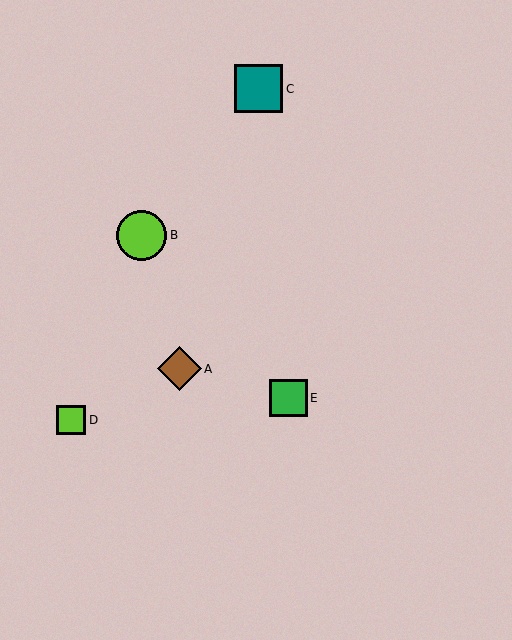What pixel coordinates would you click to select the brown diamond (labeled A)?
Click at (179, 369) to select the brown diamond A.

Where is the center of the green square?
The center of the green square is at (289, 398).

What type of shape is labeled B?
Shape B is a lime circle.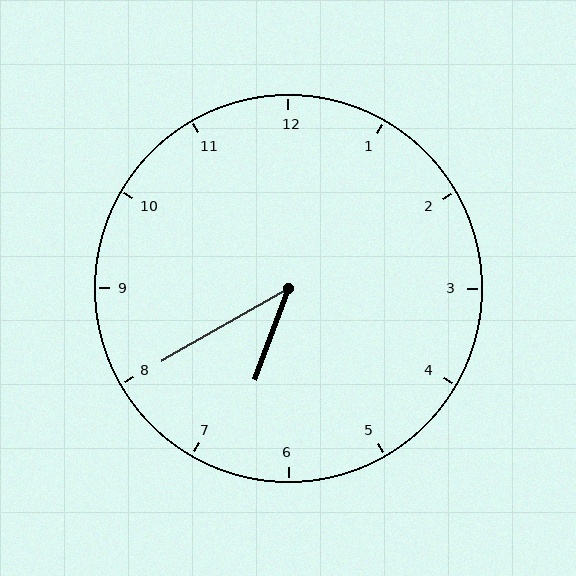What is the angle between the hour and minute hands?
Approximately 40 degrees.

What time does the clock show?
6:40.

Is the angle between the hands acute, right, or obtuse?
It is acute.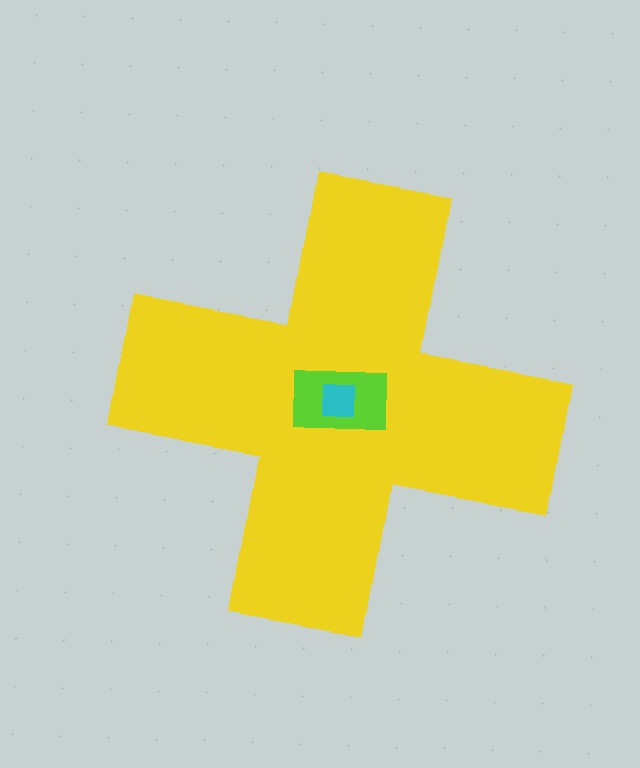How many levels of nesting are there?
3.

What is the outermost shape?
The yellow cross.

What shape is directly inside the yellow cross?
The lime rectangle.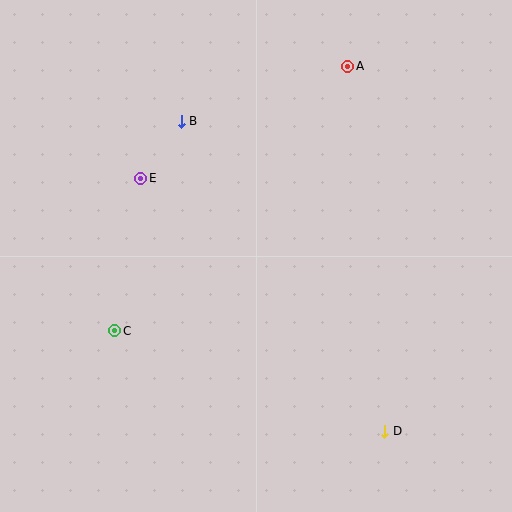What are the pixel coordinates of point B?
Point B is at (181, 121).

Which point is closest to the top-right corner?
Point A is closest to the top-right corner.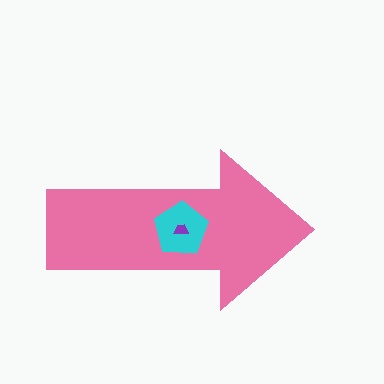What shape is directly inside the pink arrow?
The cyan pentagon.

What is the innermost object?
The purple trapezoid.